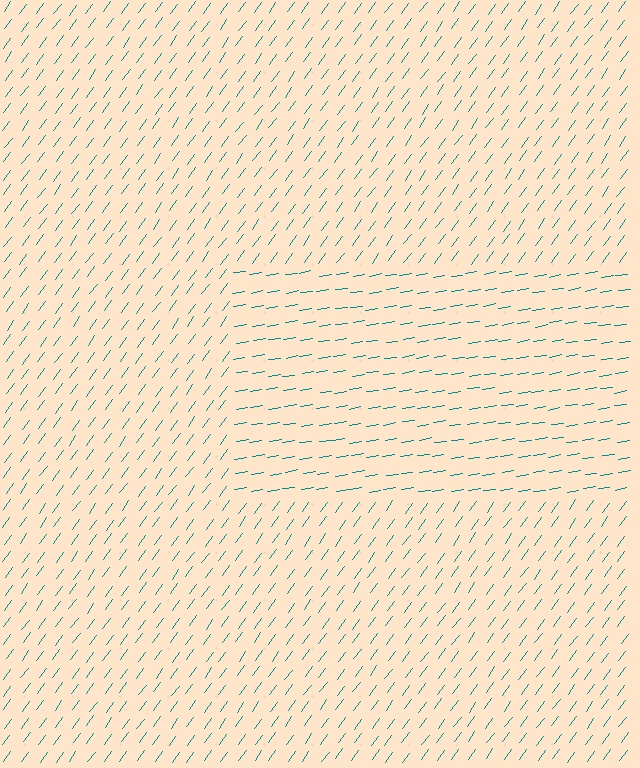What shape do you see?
I see a rectangle.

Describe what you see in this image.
The image is filled with small teal line segments. A rectangle region in the image has lines oriented differently from the surrounding lines, creating a visible texture boundary.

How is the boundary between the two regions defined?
The boundary is defined purely by a change in line orientation (approximately 45 degrees difference). All lines are the same color and thickness.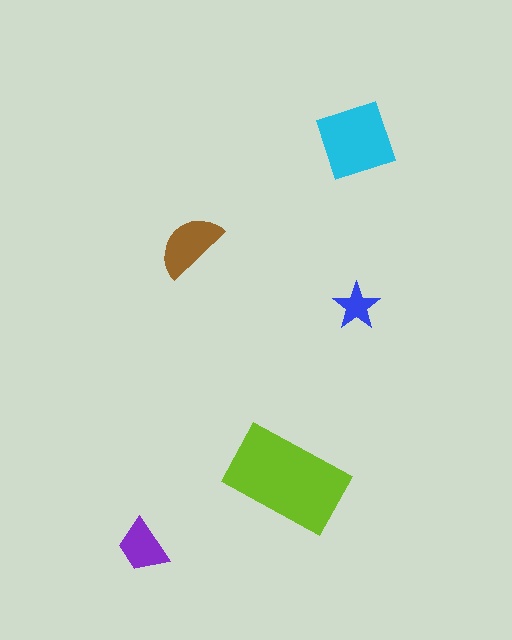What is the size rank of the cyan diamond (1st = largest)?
2nd.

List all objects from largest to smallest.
The lime rectangle, the cyan diamond, the brown semicircle, the purple trapezoid, the blue star.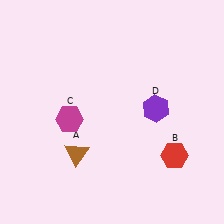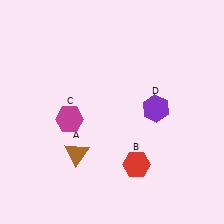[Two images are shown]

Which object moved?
The red hexagon (B) moved left.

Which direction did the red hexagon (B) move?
The red hexagon (B) moved left.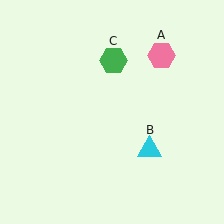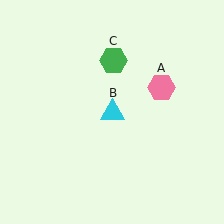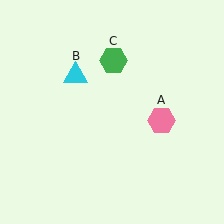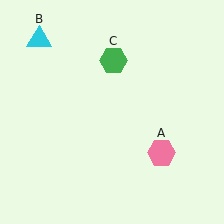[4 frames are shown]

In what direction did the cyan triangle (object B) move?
The cyan triangle (object B) moved up and to the left.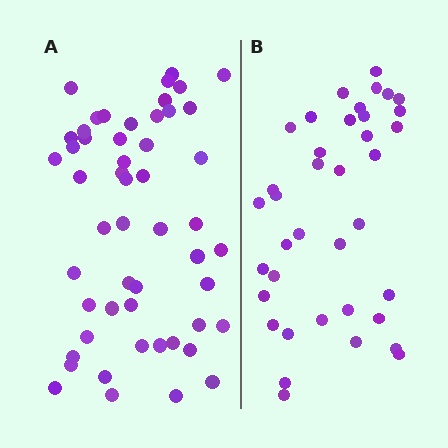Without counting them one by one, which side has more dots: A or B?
Region A (the left region) has more dots.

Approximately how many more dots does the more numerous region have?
Region A has approximately 15 more dots than region B.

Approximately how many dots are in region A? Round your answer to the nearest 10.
About 50 dots. (The exact count is 52, which rounds to 50.)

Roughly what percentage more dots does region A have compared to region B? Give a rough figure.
About 35% more.